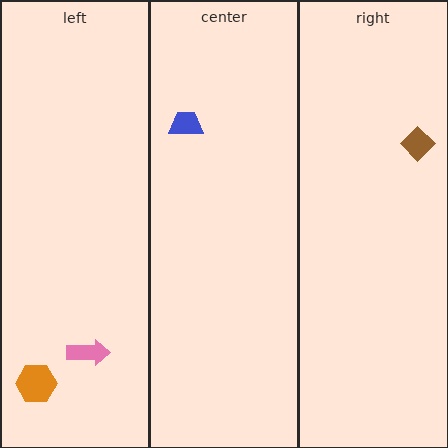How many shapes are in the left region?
2.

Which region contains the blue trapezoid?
The center region.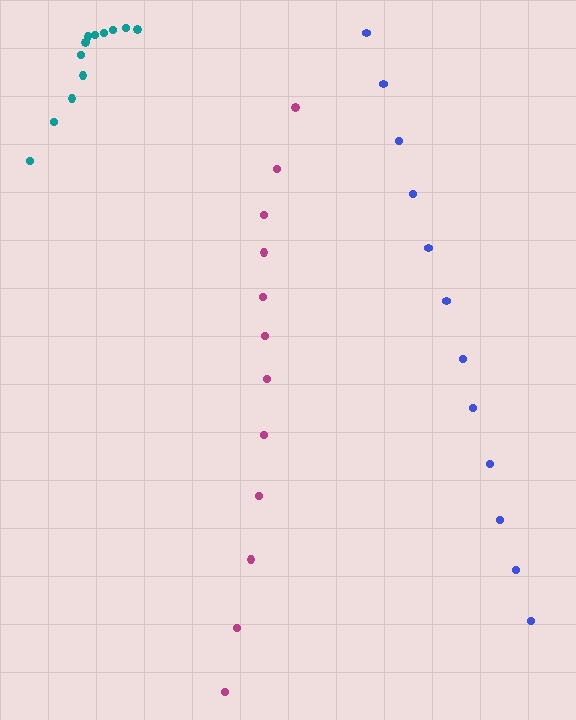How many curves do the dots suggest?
There are 3 distinct paths.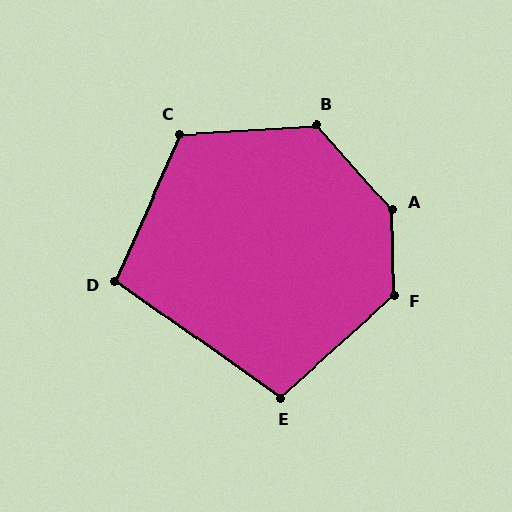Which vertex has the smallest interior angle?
D, at approximately 101 degrees.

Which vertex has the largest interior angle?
A, at approximately 139 degrees.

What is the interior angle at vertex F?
Approximately 131 degrees (obtuse).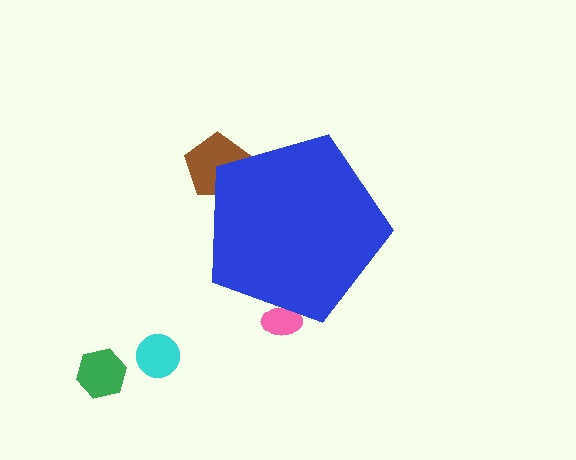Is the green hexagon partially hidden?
No, the green hexagon is fully visible.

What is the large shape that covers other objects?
A blue pentagon.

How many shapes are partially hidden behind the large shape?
2 shapes are partially hidden.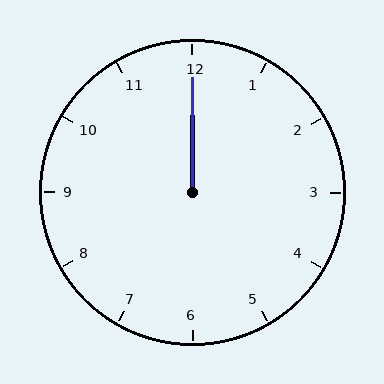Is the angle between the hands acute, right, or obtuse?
It is acute.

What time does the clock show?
12:00.